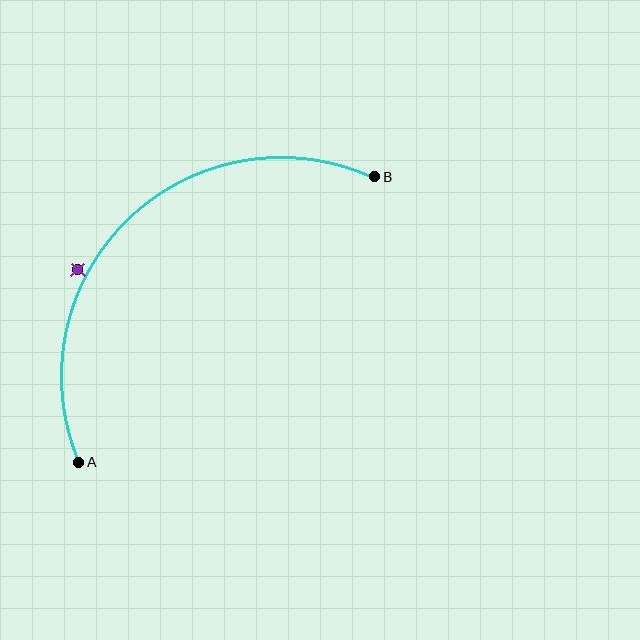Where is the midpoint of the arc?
The arc midpoint is the point on the curve farthest from the straight line joining A and B. It sits above and to the left of that line.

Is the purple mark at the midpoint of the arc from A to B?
No — the purple mark does not lie on the arc at all. It sits slightly outside the curve.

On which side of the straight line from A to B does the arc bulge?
The arc bulges above and to the left of the straight line connecting A and B.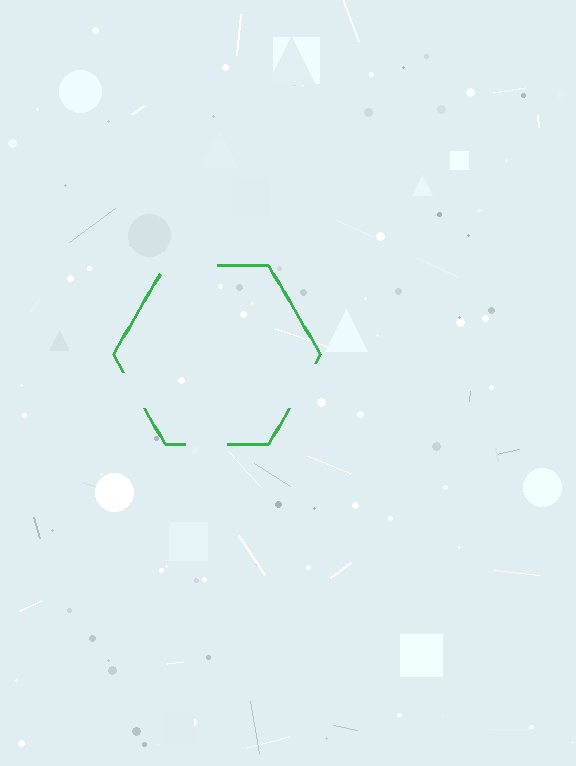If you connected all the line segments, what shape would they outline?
They would outline a hexagon.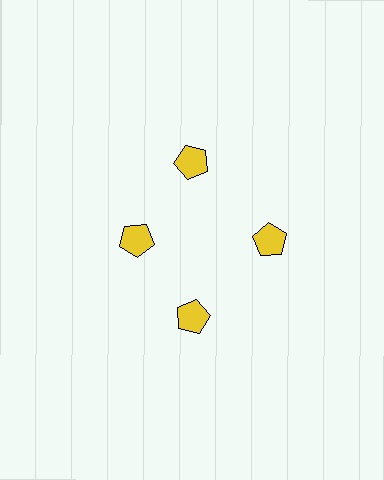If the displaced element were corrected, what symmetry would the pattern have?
It would have 4-fold rotational symmetry — the pattern would map onto itself every 90 degrees.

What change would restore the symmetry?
The symmetry would be restored by moving it outward, back onto the ring so that all 4 pentagons sit at equal angles and equal distance from the center.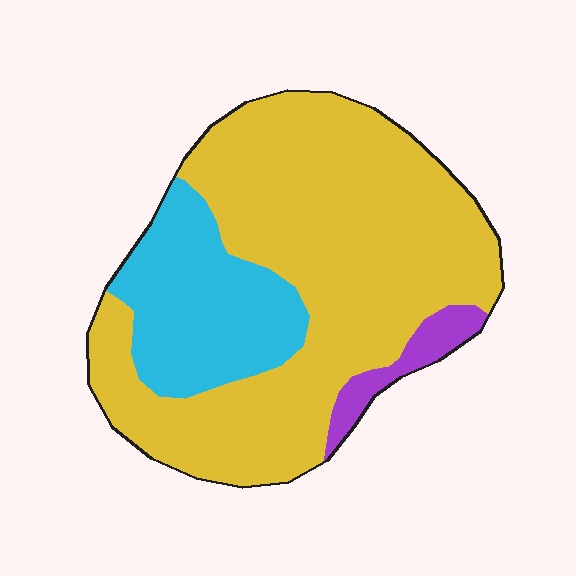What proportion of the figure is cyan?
Cyan takes up about one quarter (1/4) of the figure.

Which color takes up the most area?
Yellow, at roughly 70%.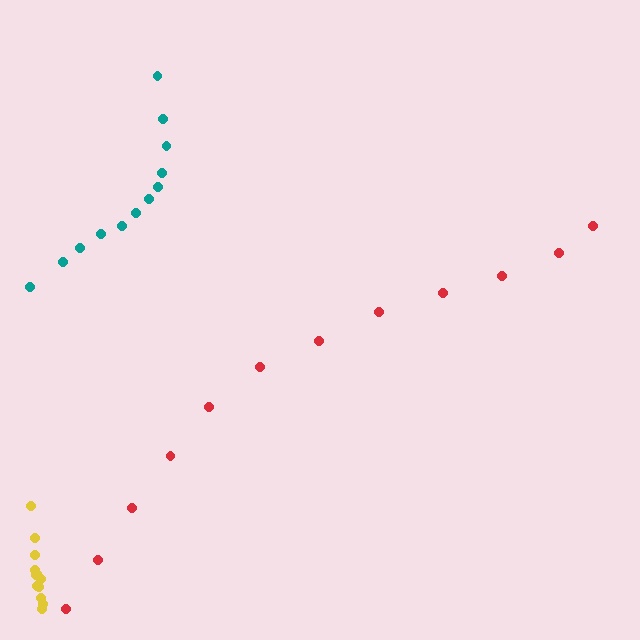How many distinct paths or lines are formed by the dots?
There are 3 distinct paths.